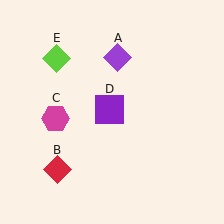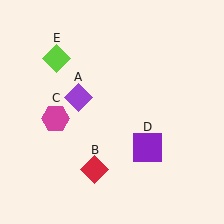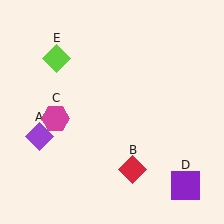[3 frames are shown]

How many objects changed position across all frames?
3 objects changed position: purple diamond (object A), red diamond (object B), purple square (object D).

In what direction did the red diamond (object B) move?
The red diamond (object B) moved right.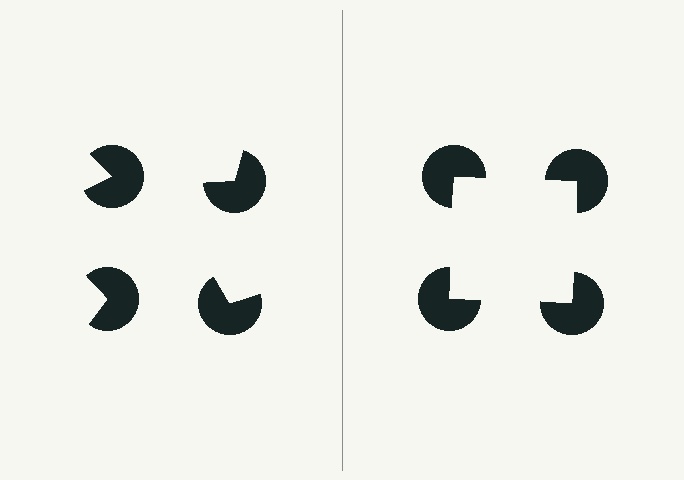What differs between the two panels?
The pac-man discs are positioned identically on both sides; only the wedge orientations differ. On the right they align to a square; on the left they are misaligned.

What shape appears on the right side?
An illusory square.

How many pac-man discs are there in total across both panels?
8 — 4 on each side.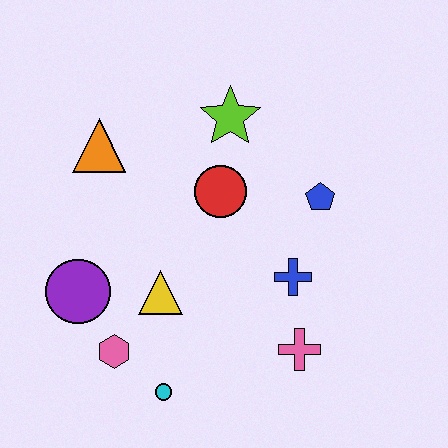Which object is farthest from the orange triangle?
The pink cross is farthest from the orange triangle.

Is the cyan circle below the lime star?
Yes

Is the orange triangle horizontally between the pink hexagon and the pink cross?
No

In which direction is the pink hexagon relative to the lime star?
The pink hexagon is below the lime star.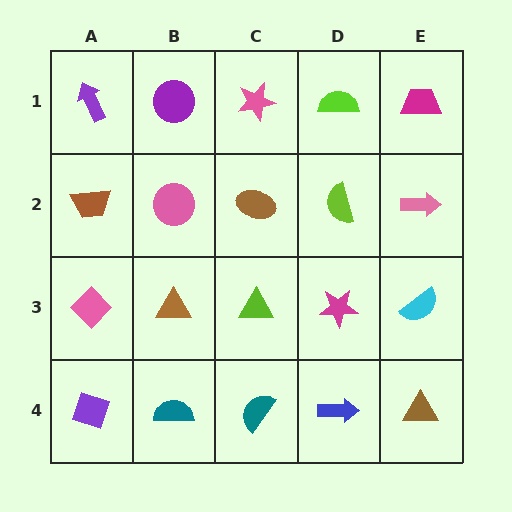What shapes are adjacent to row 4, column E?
A cyan semicircle (row 3, column E), a blue arrow (row 4, column D).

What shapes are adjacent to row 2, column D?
A lime semicircle (row 1, column D), a magenta star (row 3, column D), a brown ellipse (row 2, column C), a pink arrow (row 2, column E).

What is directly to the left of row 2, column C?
A pink circle.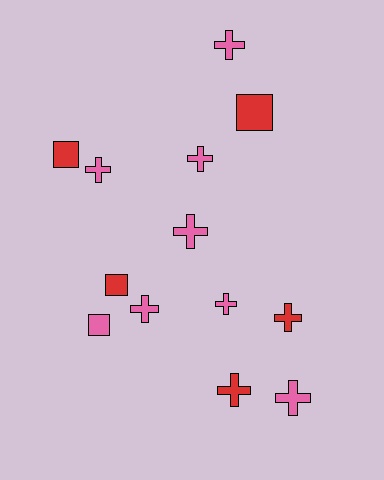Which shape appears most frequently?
Cross, with 9 objects.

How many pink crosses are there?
There are 7 pink crosses.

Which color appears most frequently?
Pink, with 8 objects.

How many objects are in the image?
There are 13 objects.